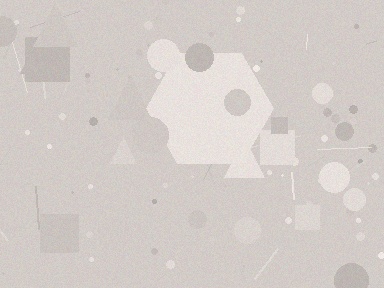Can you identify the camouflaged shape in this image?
The camouflaged shape is a hexagon.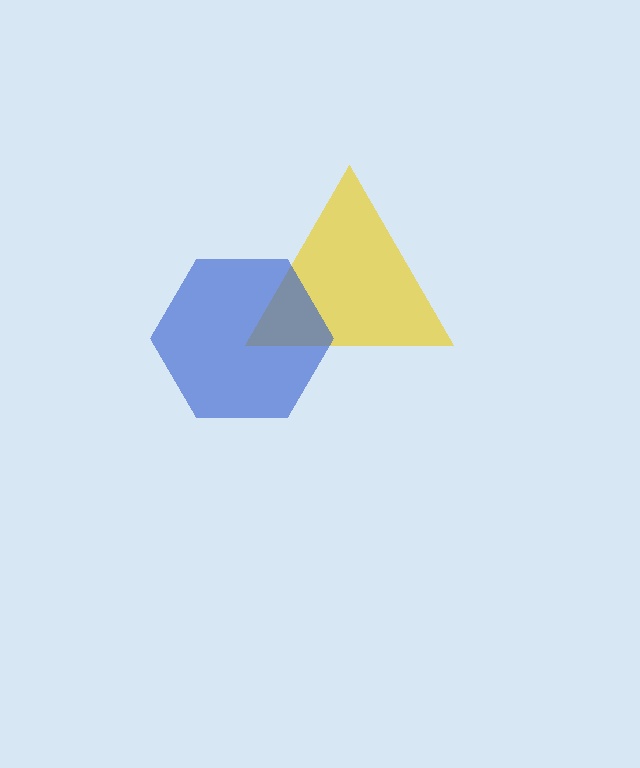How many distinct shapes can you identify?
There are 2 distinct shapes: a yellow triangle, a blue hexagon.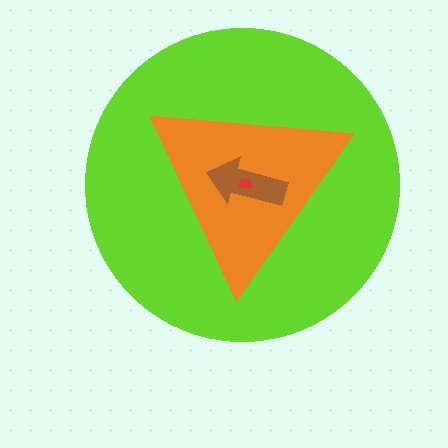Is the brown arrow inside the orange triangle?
Yes.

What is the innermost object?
The red trapezoid.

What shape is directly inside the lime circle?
The orange triangle.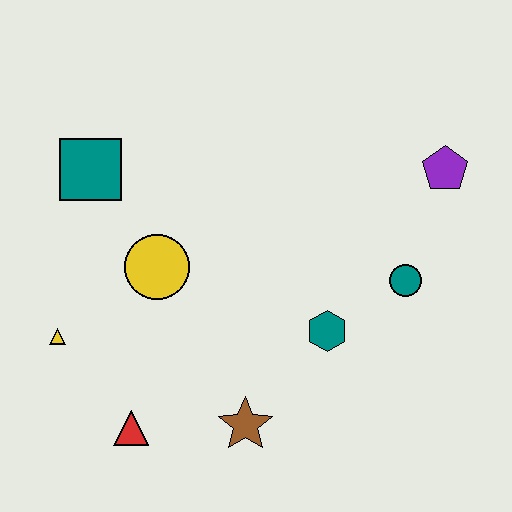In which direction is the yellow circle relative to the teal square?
The yellow circle is below the teal square.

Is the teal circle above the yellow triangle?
Yes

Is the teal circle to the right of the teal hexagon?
Yes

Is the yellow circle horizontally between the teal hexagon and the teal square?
Yes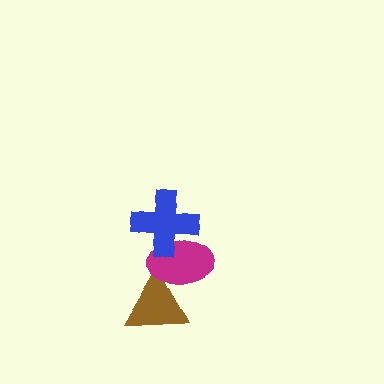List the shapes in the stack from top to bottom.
From top to bottom: the blue cross, the magenta ellipse, the brown triangle.